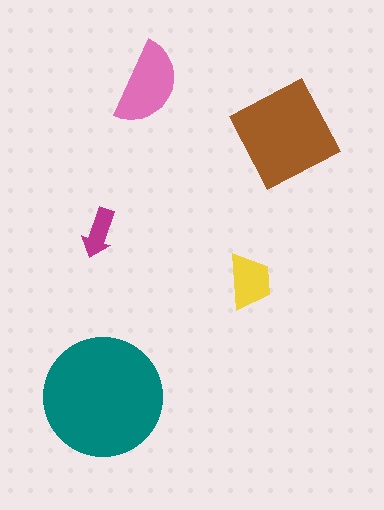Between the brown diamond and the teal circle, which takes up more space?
The teal circle.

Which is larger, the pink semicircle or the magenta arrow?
The pink semicircle.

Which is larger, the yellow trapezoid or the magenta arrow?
The yellow trapezoid.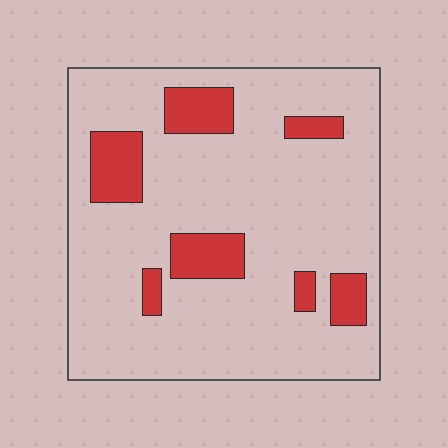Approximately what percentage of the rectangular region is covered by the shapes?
Approximately 15%.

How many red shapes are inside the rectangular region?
7.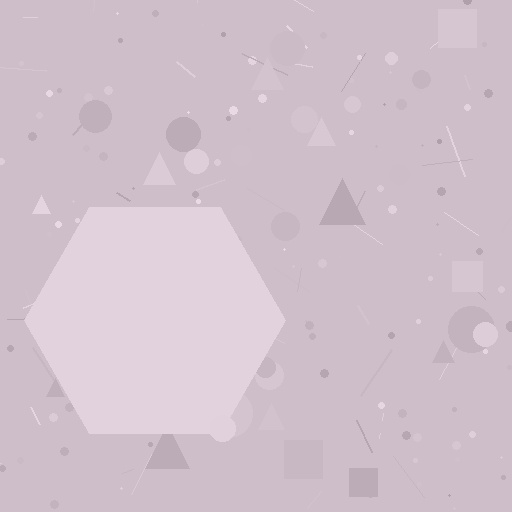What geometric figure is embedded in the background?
A hexagon is embedded in the background.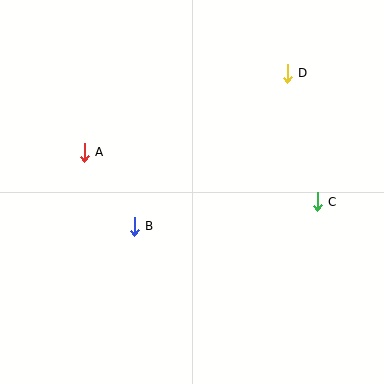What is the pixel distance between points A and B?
The distance between A and B is 89 pixels.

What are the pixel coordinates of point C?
Point C is at (317, 202).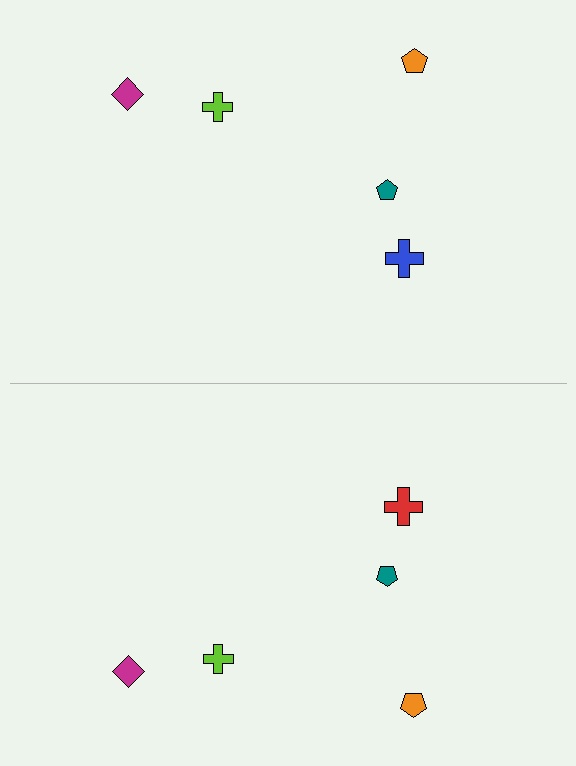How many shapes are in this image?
There are 10 shapes in this image.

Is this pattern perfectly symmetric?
No, the pattern is not perfectly symmetric. The red cross on the bottom side breaks the symmetry — its mirror counterpart is blue.